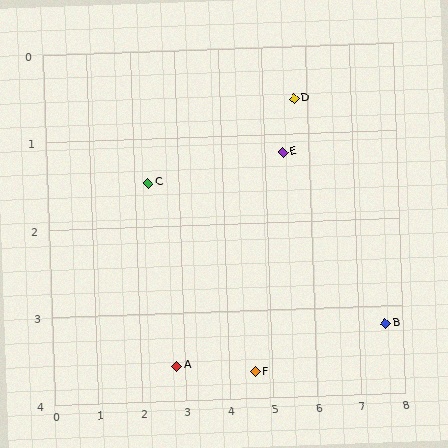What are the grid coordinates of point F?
Point F is at approximately (4.6, 3.7).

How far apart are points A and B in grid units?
Points A and B are about 4.8 grid units apart.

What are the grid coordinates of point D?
Point D is at approximately (5.7, 0.6).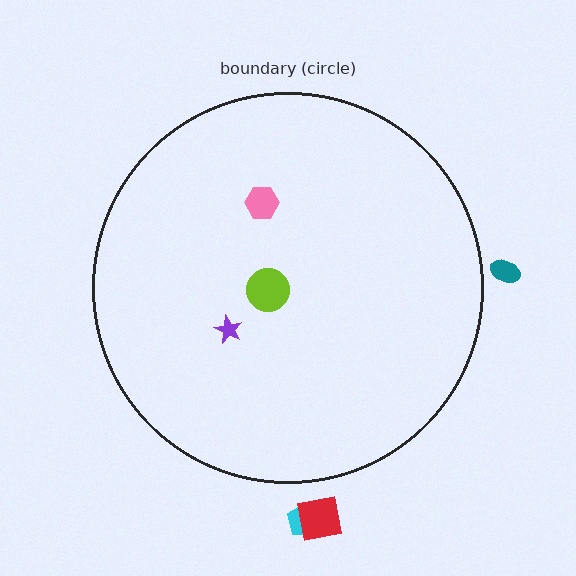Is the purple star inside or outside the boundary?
Inside.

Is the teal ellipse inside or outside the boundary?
Outside.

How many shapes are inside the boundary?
3 inside, 3 outside.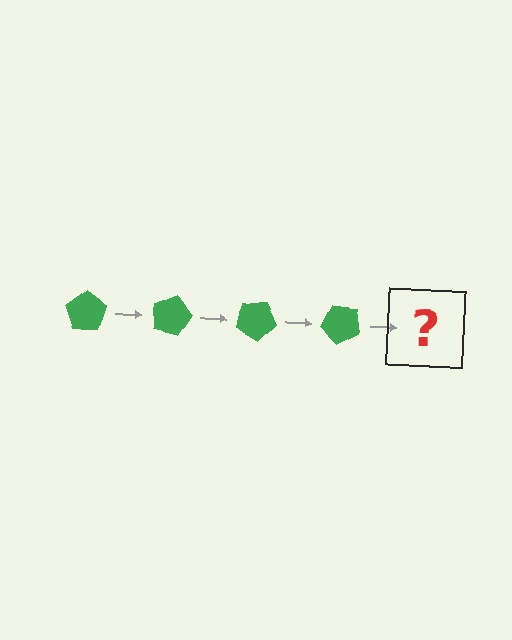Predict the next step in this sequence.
The next step is a green pentagon rotated 60 degrees.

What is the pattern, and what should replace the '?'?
The pattern is that the pentagon rotates 15 degrees each step. The '?' should be a green pentagon rotated 60 degrees.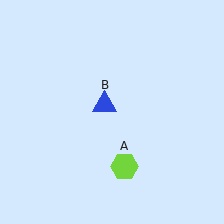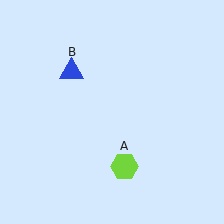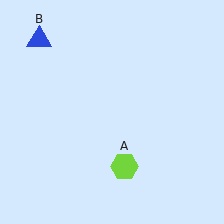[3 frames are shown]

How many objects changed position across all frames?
1 object changed position: blue triangle (object B).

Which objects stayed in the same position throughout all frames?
Lime hexagon (object A) remained stationary.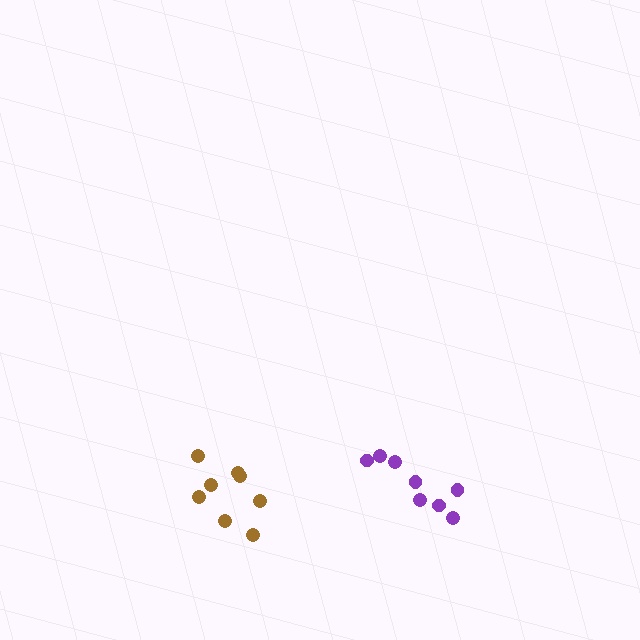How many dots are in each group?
Group 1: 8 dots, Group 2: 8 dots (16 total).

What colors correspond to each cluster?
The clusters are colored: brown, purple.